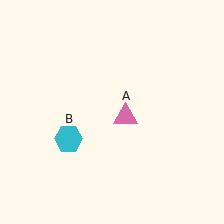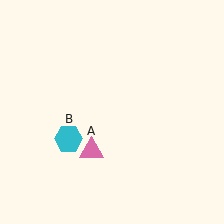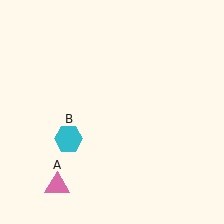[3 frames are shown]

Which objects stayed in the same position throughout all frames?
Cyan hexagon (object B) remained stationary.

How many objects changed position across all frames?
1 object changed position: pink triangle (object A).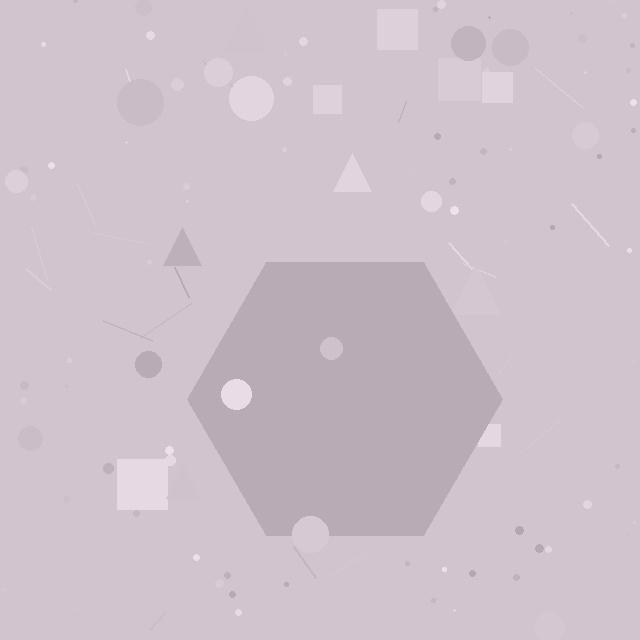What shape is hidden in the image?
A hexagon is hidden in the image.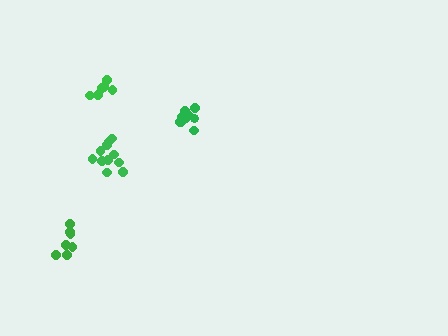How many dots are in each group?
Group 1: 11 dots, Group 2: 9 dots, Group 3: 6 dots, Group 4: 7 dots (33 total).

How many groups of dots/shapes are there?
There are 4 groups.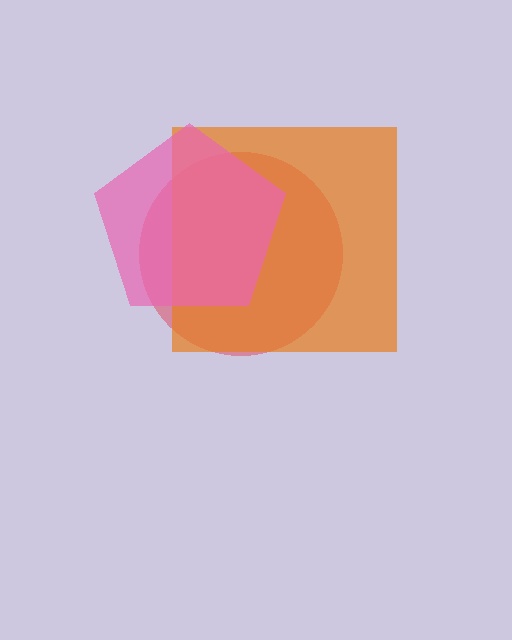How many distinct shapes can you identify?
There are 3 distinct shapes: a red circle, an orange square, a pink pentagon.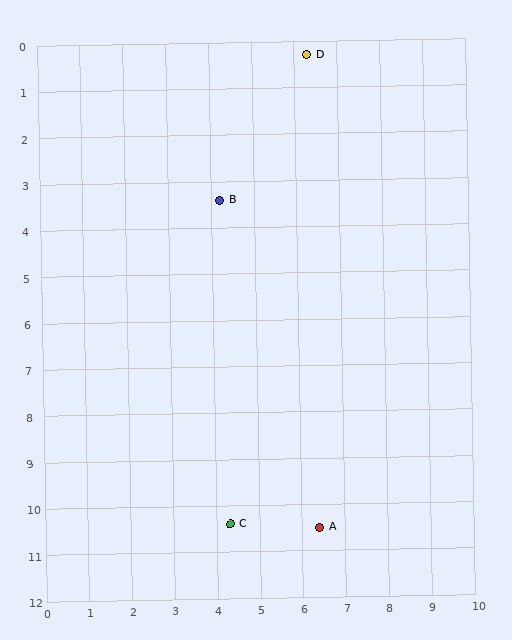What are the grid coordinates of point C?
Point C is at approximately (4.3, 10.4).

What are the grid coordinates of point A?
Point A is at approximately (6.4, 10.5).